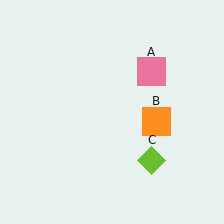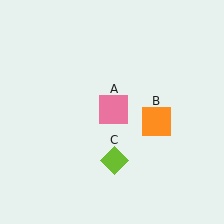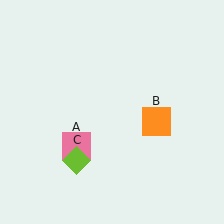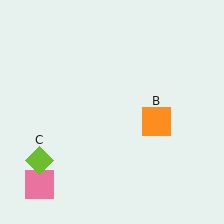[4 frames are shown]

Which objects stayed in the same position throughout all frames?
Orange square (object B) remained stationary.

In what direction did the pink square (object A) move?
The pink square (object A) moved down and to the left.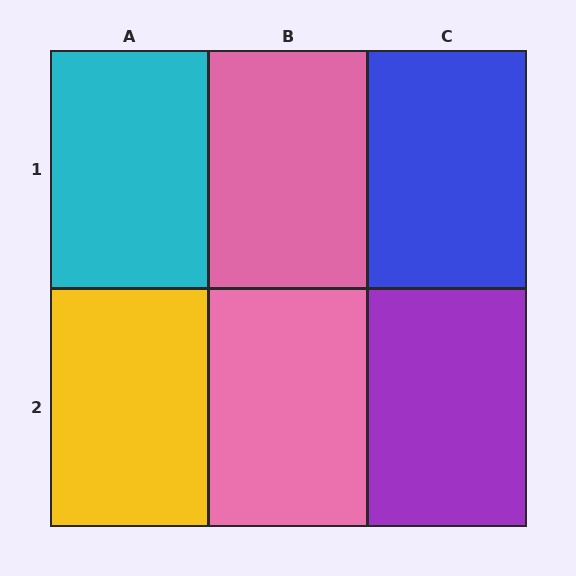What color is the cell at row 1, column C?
Blue.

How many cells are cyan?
1 cell is cyan.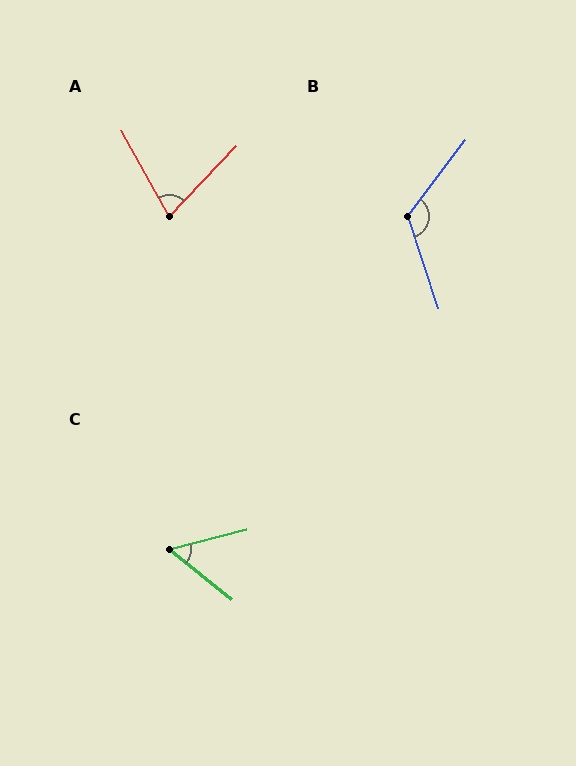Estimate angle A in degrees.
Approximately 73 degrees.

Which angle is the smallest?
C, at approximately 53 degrees.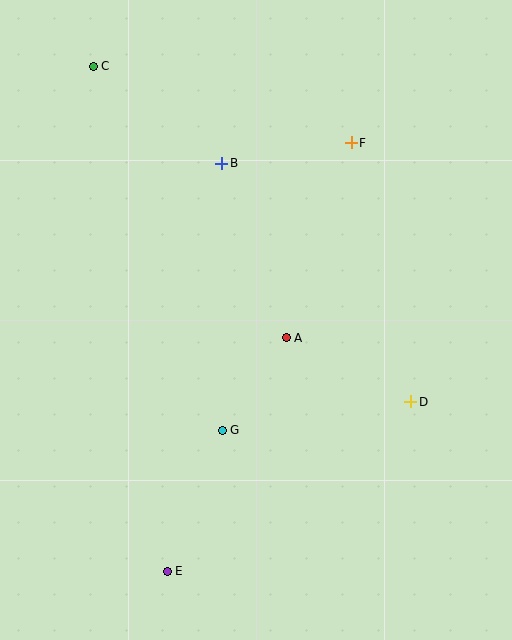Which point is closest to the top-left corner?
Point C is closest to the top-left corner.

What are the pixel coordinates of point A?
Point A is at (286, 338).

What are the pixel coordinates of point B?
Point B is at (222, 163).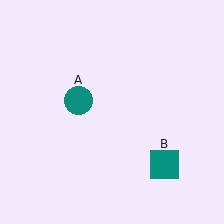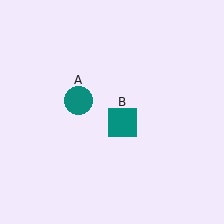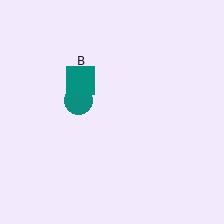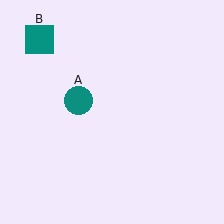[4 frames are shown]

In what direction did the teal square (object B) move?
The teal square (object B) moved up and to the left.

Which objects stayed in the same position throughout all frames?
Teal circle (object A) remained stationary.